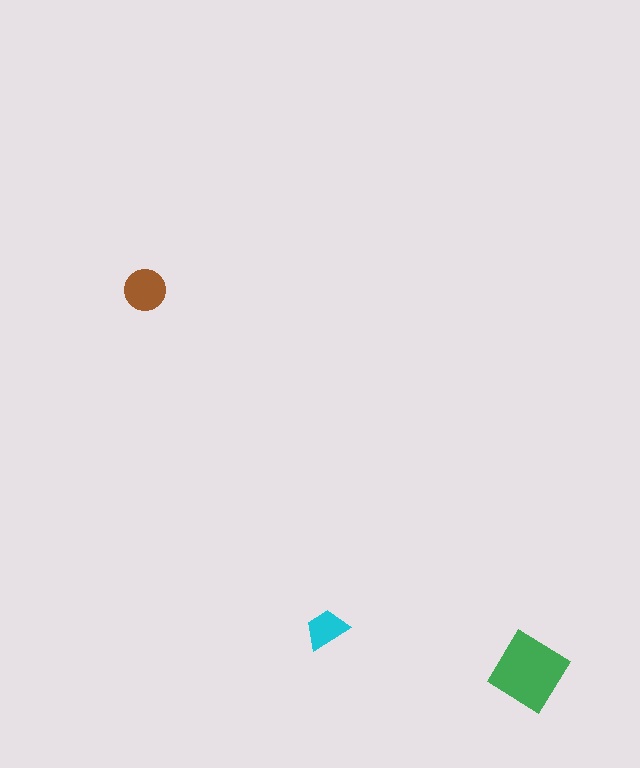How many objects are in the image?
There are 3 objects in the image.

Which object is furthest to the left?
The brown circle is leftmost.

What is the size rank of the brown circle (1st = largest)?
2nd.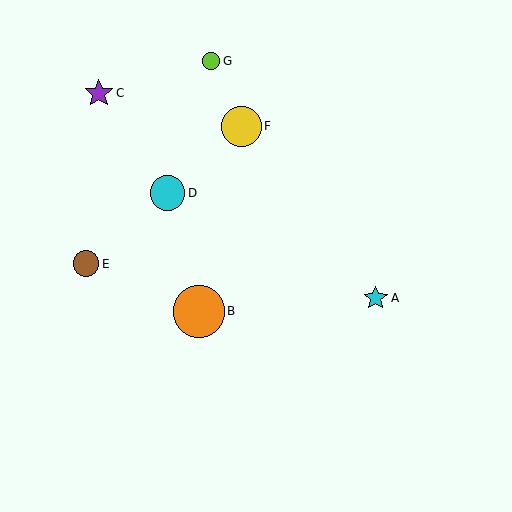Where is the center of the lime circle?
The center of the lime circle is at (211, 61).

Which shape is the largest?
The orange circle (labeled B) is the largest.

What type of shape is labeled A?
Shape A is a cyan star.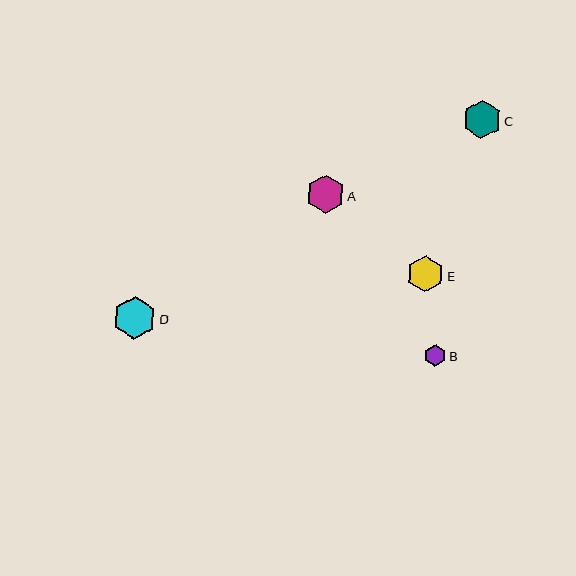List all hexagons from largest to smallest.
From largest to smallest: D, C, A, E, B.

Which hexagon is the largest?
Hexagon D is the largest with a size of approximately 43 pixels.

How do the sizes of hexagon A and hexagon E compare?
Hexagon A and hexagon E are approximately the same size.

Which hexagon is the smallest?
Hexagon B is the smallest with a size of approximately 22 pixels.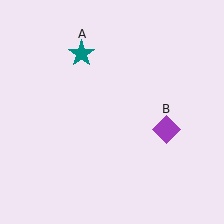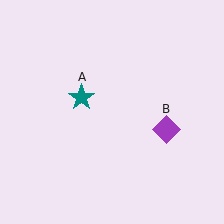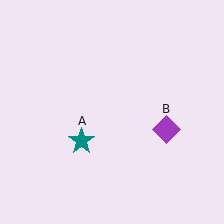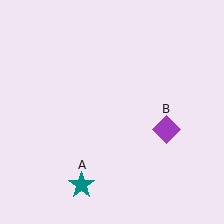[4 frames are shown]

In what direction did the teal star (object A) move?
The teal star (object A) moved down.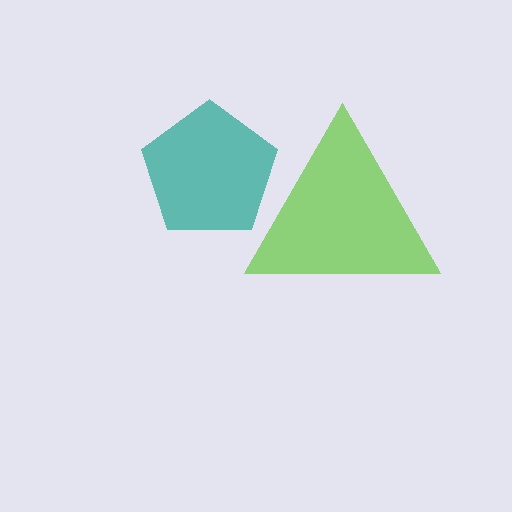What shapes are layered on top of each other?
The layered shapes are: a teal pentagon, a lime triangle.